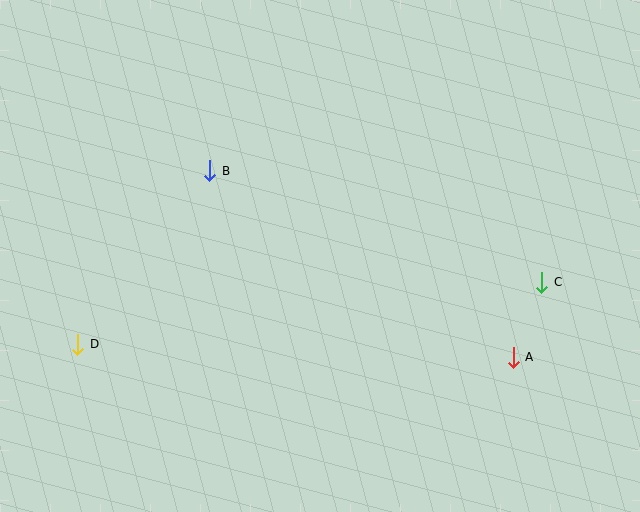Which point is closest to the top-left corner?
Point B is closest to the top-left corner.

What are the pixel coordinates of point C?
Point C is at (542, 282).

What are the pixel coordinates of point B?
Point B is at (210, 171).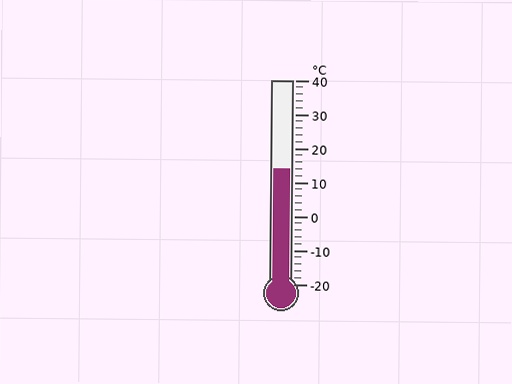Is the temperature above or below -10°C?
The temperature is above -10°C.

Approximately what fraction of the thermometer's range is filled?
The thermometer is filled to approximately 55% of its range.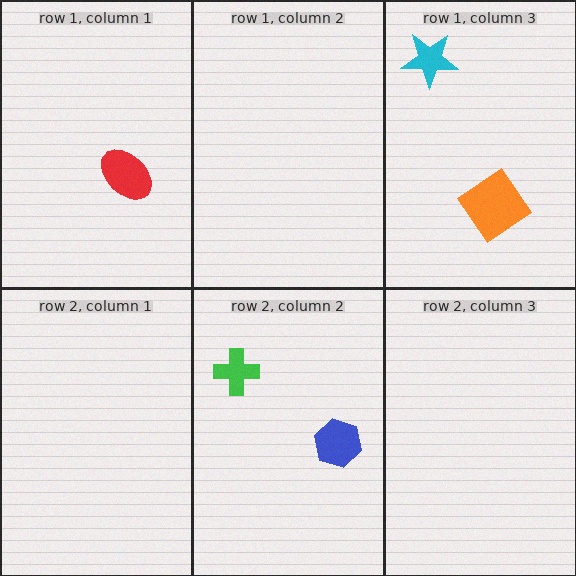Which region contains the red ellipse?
The row 1, column 1 region.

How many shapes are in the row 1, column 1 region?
1.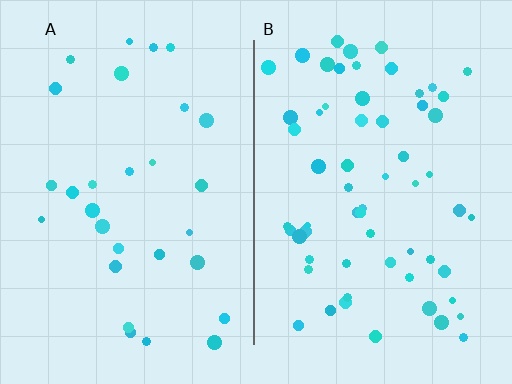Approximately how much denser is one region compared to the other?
Approximately 2.1× — region B over region A.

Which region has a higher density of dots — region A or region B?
B (the right).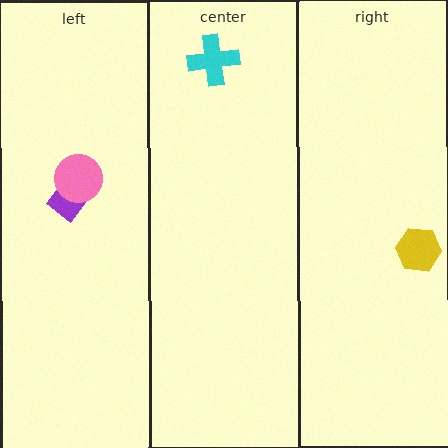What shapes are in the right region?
The yellow hexagon.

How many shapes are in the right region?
1.